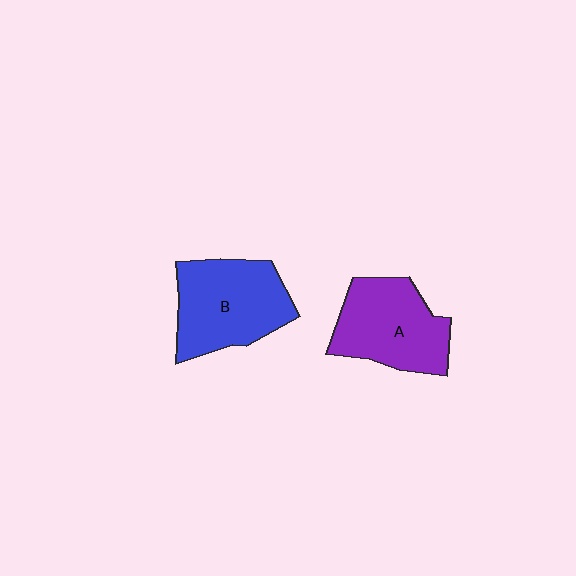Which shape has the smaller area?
Shape A (purple).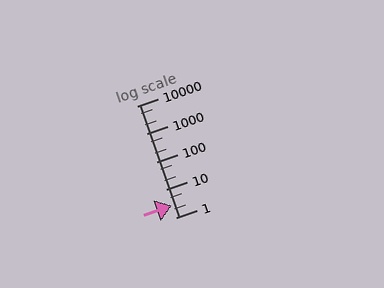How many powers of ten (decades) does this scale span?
The scale spans 4 decades, from 1 to 10000.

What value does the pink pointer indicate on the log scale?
The pointer indicates approximately 2.6.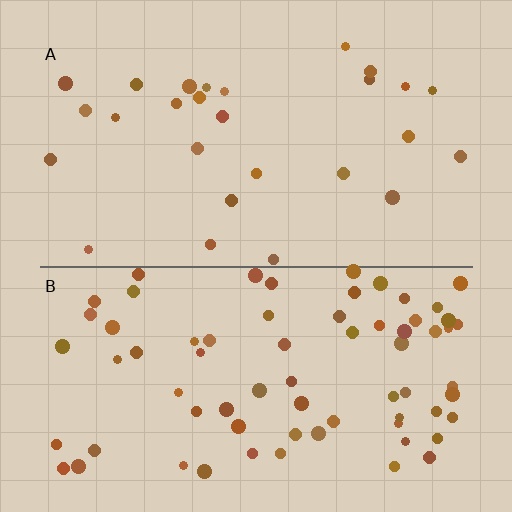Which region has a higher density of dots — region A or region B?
B (the bottom).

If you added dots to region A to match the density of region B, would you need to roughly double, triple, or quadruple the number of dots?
Approximately triple.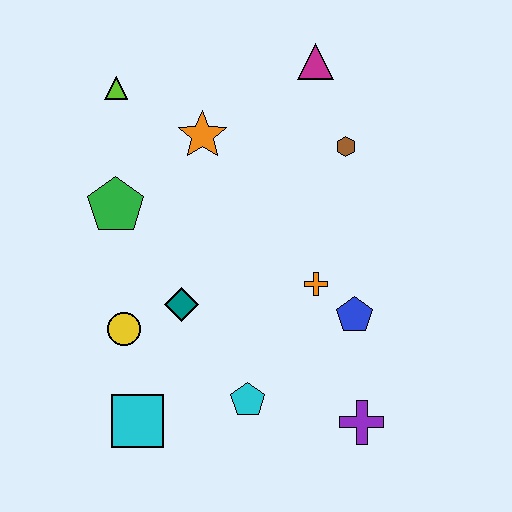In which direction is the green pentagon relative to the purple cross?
The green pentagon is to the left of the purple cross.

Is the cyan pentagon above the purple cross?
Yes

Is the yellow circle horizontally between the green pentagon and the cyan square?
Yes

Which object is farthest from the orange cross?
The lime triangle is farthest from the orange cross.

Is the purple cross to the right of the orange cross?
Yes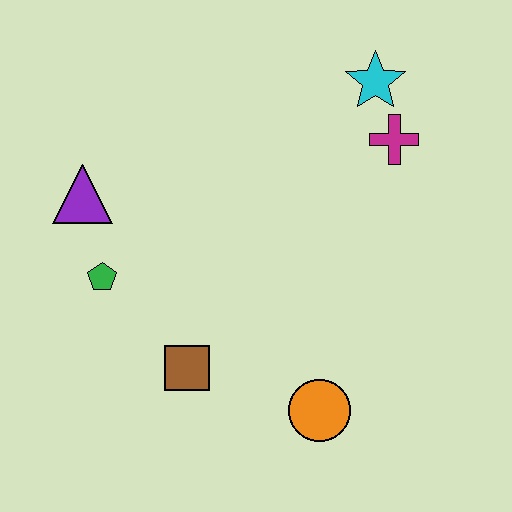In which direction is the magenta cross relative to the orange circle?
The magenta cross is above the orange circle.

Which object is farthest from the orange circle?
The cyan star is farthest from the orange circle.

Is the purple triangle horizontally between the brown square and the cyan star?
No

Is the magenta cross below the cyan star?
Yes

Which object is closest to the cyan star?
The magenta cross is closest to the cyan star.